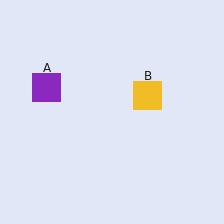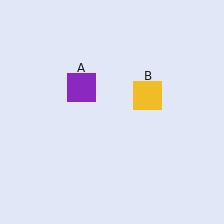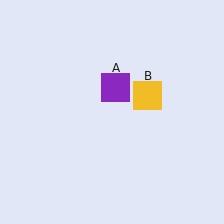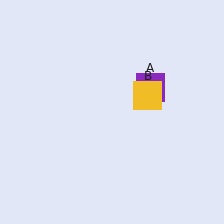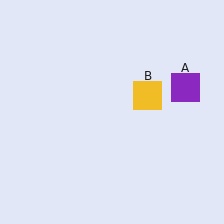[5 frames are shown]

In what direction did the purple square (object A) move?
The purple square (object A) moved right.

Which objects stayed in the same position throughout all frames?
Yellow square (object B) remained stationary.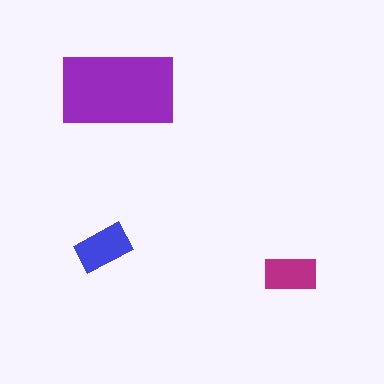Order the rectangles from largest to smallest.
the purple one, the blue one, the magenta one.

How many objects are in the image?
There are 3 objects in the image.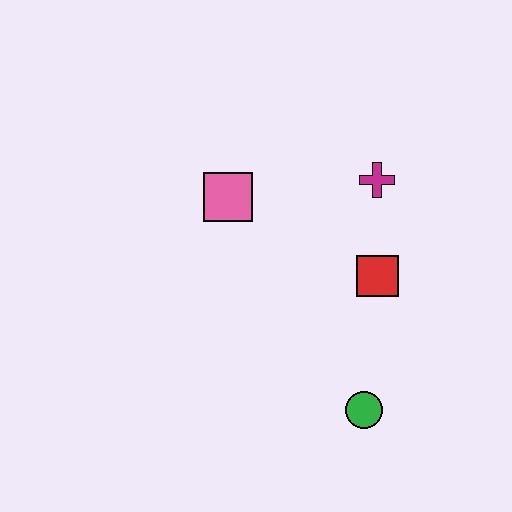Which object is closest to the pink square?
The magenta cross is closest to the pink square.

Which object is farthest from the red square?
The pink square is farthest from the red square.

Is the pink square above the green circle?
Yes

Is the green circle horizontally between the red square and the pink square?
Yes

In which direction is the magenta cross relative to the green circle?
The magenta cross is above the green circle.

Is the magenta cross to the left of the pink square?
No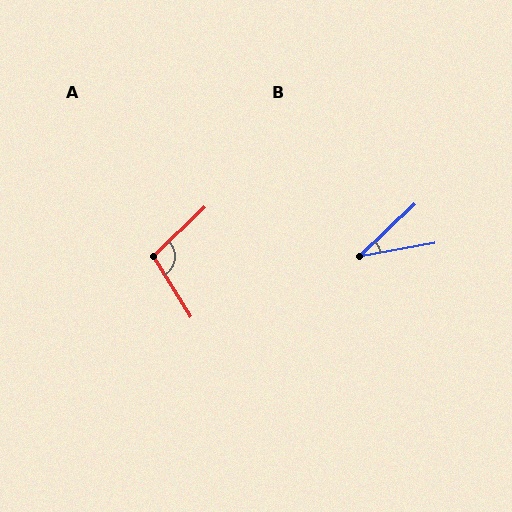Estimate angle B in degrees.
Approximately 33 degrees.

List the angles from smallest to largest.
B (33°), A (102°).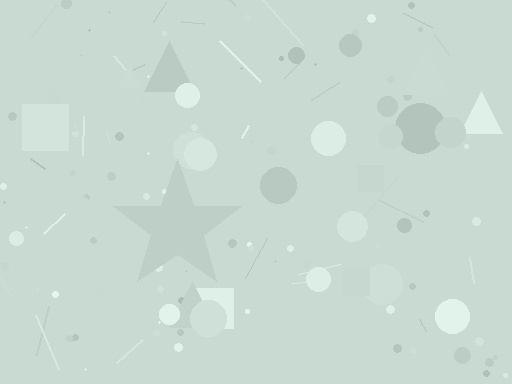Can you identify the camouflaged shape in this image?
The camouflaged shape is a star.